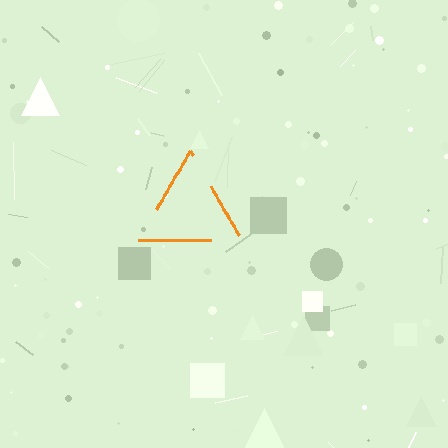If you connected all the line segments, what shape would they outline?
They would outline a triangle.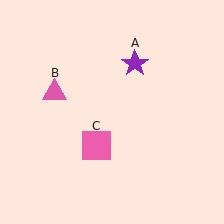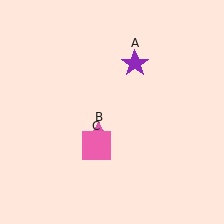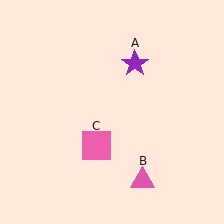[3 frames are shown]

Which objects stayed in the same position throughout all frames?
Purple star (object A) and pink square (object C) remained stationary.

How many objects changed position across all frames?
1 object changed position: pink triangle (object B).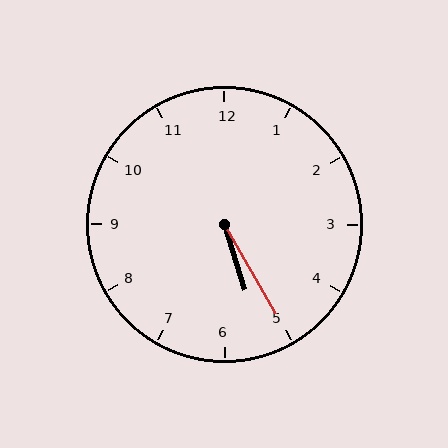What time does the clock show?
5:25.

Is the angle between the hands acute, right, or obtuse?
It is acute.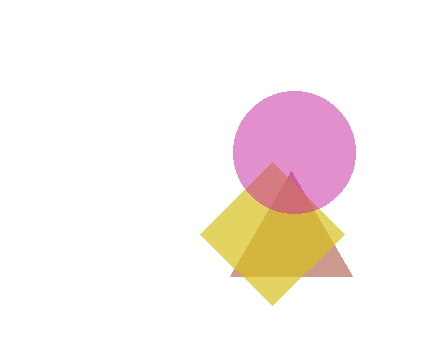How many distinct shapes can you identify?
There are 3 distinct shapes: a brown triangle, a yellow diamond, a magenta circle.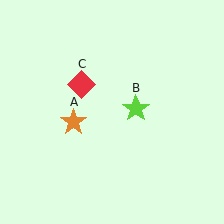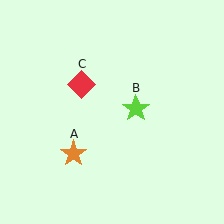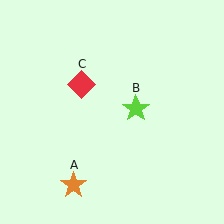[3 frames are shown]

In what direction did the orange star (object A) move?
The orange star (object A) moved down.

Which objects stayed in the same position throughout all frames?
Lime star (object B) and red diamond (object C) remained stationary.